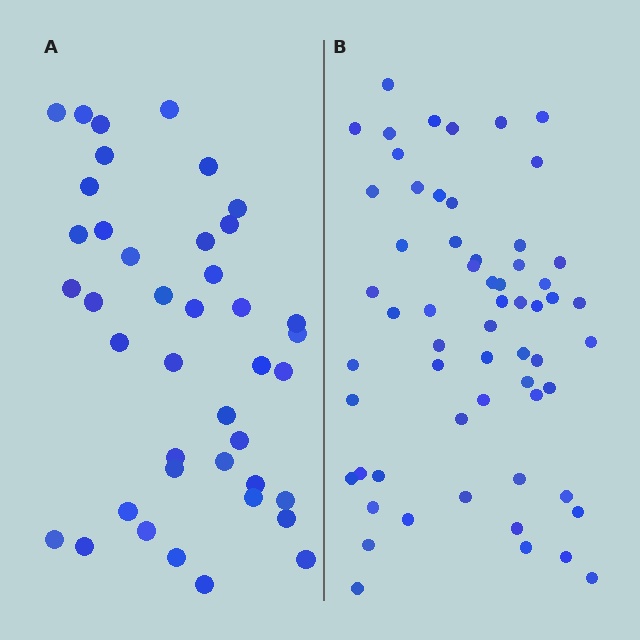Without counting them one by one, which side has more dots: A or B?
Region B (the right region) has more dots.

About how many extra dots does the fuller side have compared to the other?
Region B has approximately 20 more dots than region A.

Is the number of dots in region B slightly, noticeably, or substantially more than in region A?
Region B has substantially more. The ratio is roughly 1.5 to 1.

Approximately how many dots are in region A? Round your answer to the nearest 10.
About 40 dots. (The exact count is 41, which rounds to 40.)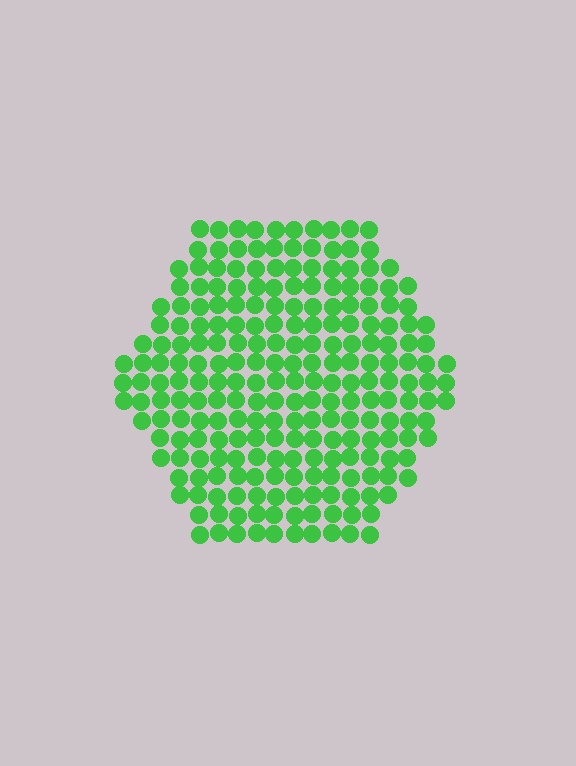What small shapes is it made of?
It is made of small circles.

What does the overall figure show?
The overall figure shows a hexagon.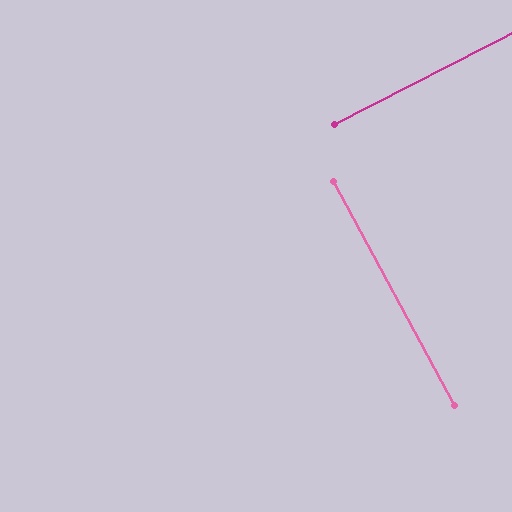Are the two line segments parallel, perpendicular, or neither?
Perpendicular — they meet at approximately 89°.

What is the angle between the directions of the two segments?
Approximately 89 degrees.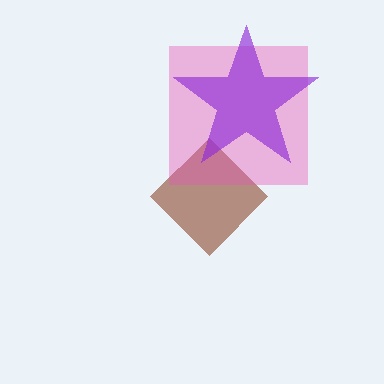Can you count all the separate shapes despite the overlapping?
Yes, there are 3 separate shapes.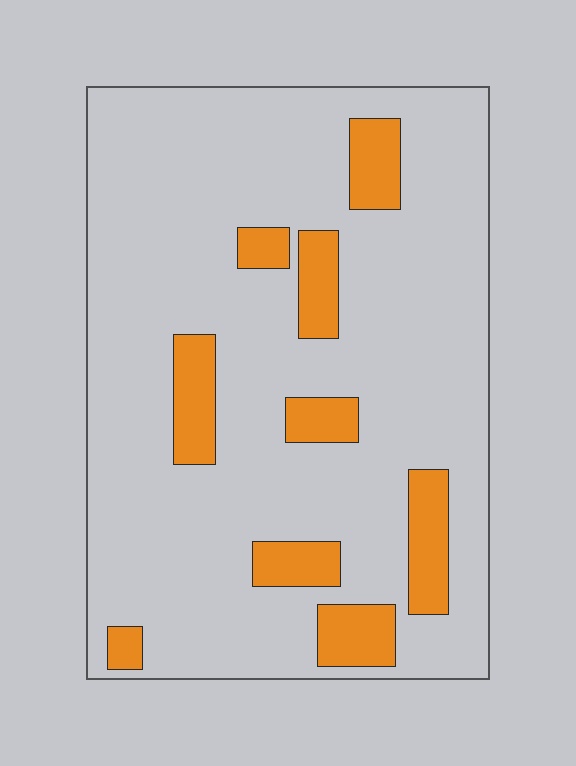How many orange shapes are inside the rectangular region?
9.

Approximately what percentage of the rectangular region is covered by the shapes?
Approximately 15%.